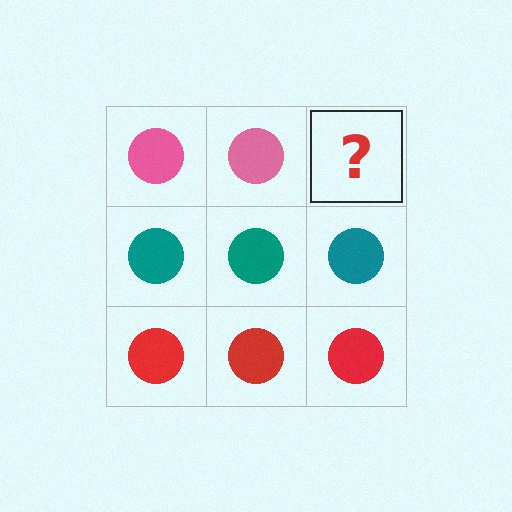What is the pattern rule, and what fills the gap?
The rule is that each row has a consistent color. The gap should be filled with a pink circle.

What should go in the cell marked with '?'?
The missing cell should contain a pink circle.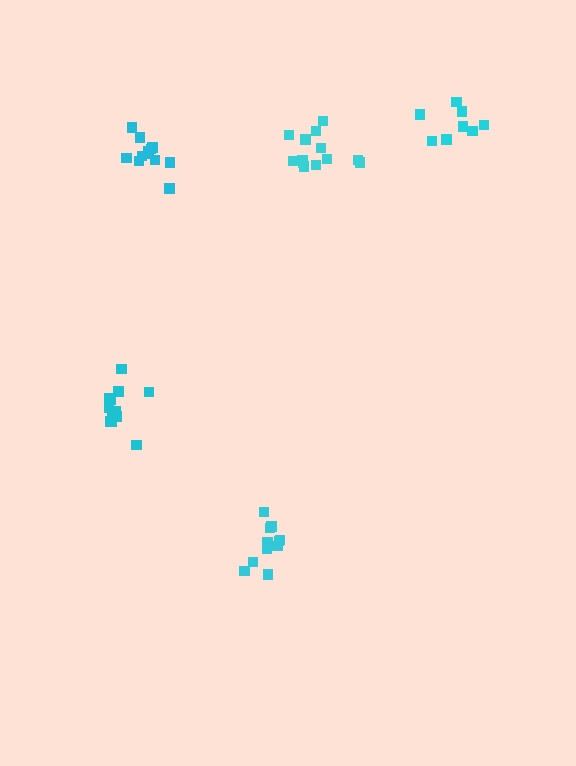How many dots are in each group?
Group 1: 12 dots, Group 2: 13 dots, Group 3: 12 dots, Group 4: 11 dots, Group 5: 8 dots (56 total).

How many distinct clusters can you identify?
There are 5 distinct clusters.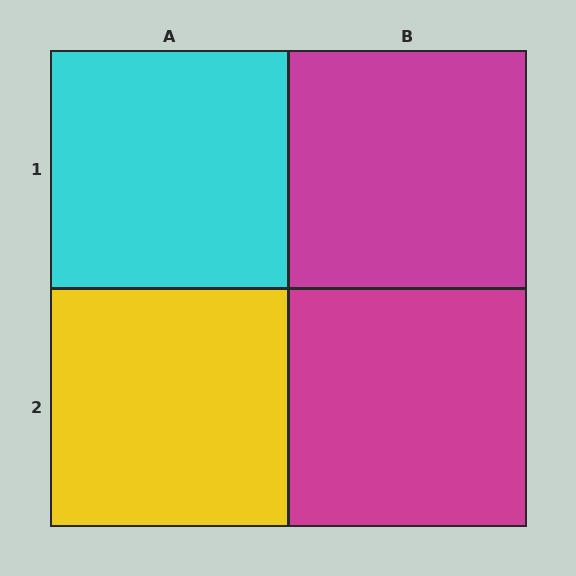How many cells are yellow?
1 cell is yellow.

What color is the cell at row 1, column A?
Cyan.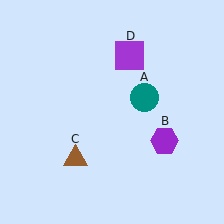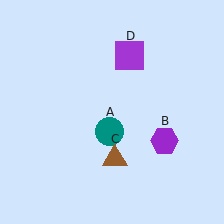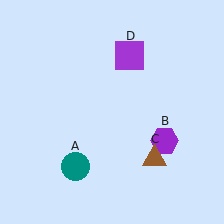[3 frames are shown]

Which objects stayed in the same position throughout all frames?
Purple hexagon (object B) and purple square (object D) remained stationary.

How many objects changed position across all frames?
2 objects changed position: teal circle (object A), brown triangle (object C).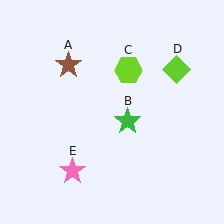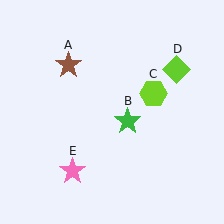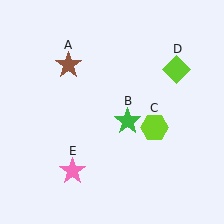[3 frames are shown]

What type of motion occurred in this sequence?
The lime hexagon (object C) rotated clockwise around the center of the scene.